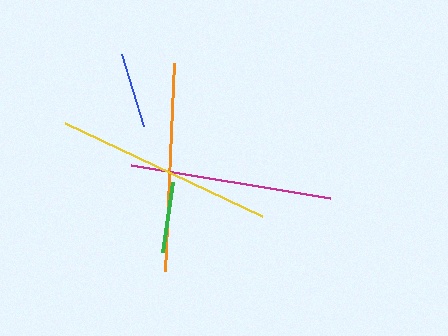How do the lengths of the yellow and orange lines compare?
The yellow and orange lines are approximately the same length.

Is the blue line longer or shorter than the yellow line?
The yellow line is longer than the blue line.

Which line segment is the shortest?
The green line is the shortest at approximately 71 pixels.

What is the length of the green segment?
The green segment is approximately 71 pixels long.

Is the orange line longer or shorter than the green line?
The orange line is longer than the green line.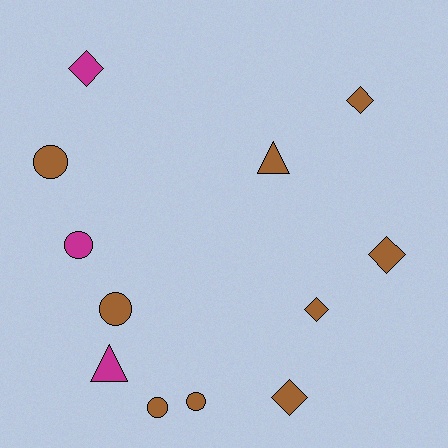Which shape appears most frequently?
Diamond, with 5 objects.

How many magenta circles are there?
There is 1 magenta circle.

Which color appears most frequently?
Brown, with 9 objects.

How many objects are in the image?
There are 12 objects.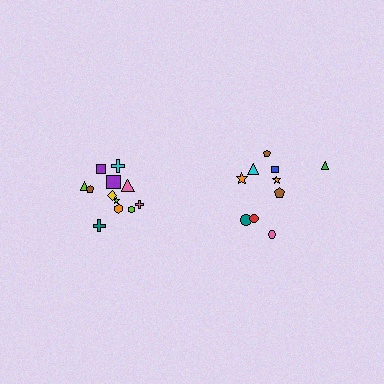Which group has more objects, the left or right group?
The left group.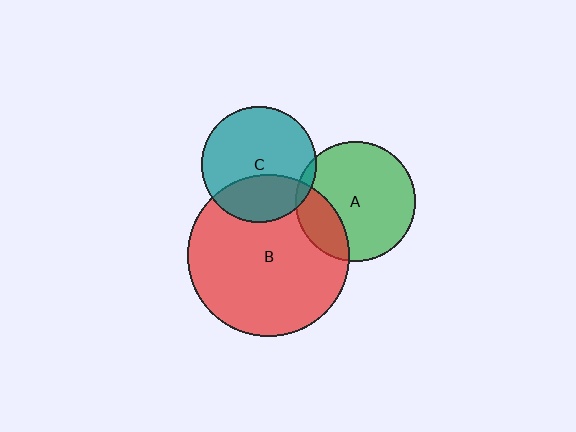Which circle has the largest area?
Circle B (red).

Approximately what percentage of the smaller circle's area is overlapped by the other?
Approximately 20%.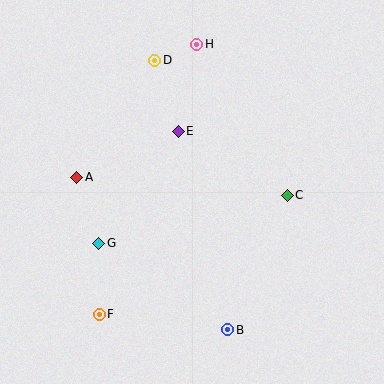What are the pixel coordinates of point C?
Point C is at (287, 195).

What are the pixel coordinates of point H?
Point H is at (197, 44).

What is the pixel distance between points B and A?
The distance between B and A is 215 pixels.